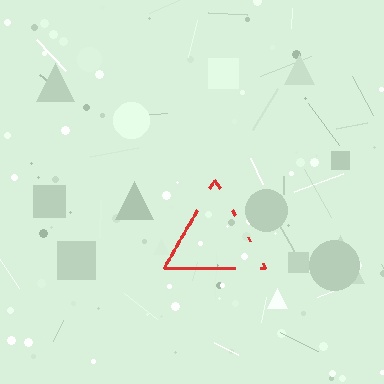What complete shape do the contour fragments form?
The contour fragments form a triangle.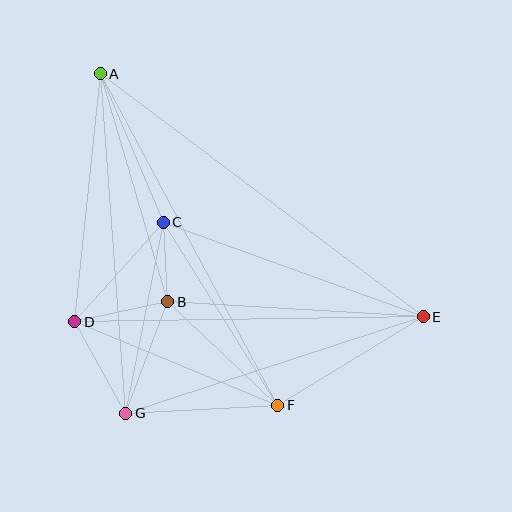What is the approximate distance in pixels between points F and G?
The distance between F and G is approximately 152 pixels.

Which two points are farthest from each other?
Points A and E are farthest from each other.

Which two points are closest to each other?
Points B and C are closest to each other.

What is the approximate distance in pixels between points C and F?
The distance between C and F is approximately 216 pixels.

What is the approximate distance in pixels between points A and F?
The distance between A and F is approximately 376 pixels.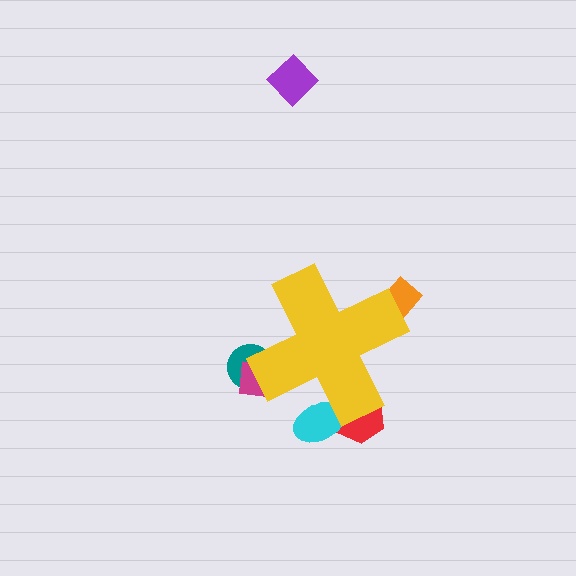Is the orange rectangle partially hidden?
Yes, the orange rectangle is partially hidden behind the yellow cross.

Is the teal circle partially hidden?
Yes, the teal circle is partially hidden behind the yellow cross.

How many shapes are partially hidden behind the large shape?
5 shapes are partially hidden.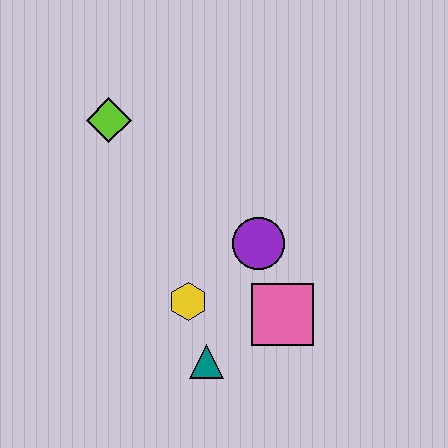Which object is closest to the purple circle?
The pink square is closest to the purple circle.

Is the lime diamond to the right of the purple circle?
No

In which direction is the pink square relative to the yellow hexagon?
The pink square is to the right of the yellow hexagon.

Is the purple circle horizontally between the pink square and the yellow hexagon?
Yes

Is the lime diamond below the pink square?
No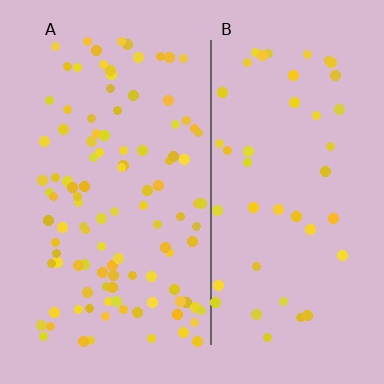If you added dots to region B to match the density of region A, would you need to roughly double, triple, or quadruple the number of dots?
Approximately double.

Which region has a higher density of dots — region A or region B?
A (the left).